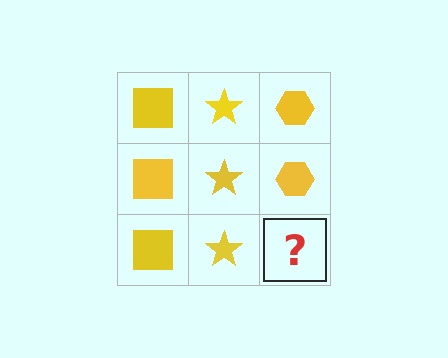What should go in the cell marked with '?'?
The missing cell should contain a yellow hexagon.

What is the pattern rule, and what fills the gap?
The rule is that each column has a consistent shape. The gap should be filled with a yellow hexagon.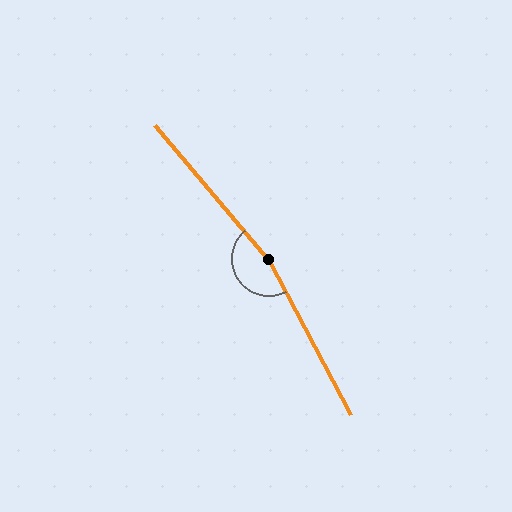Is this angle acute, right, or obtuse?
It is obtuse.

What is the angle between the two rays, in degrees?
Approximately 168 degrees.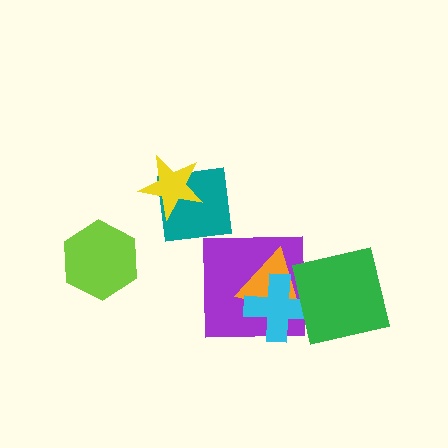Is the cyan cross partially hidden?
Yes, it is partially covered by another shape.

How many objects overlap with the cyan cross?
3 objects overlap with the cyan cross.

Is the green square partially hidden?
No, no other shape covers it.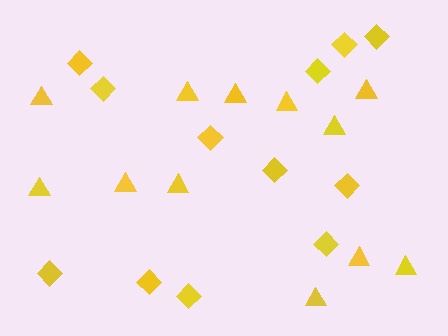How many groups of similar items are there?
There are 2 groups: one group of diamonds (12) and one group of triangles (12).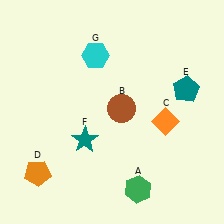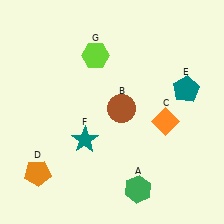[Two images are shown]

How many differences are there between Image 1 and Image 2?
There is 1 difference between the two images.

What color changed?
The hexagon (G) changed from cyan in Image 1 to lime in Image 2.